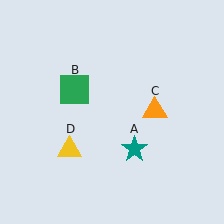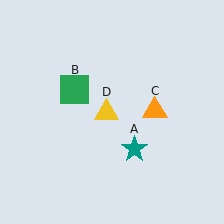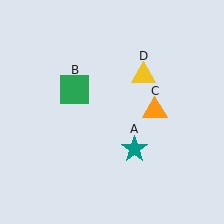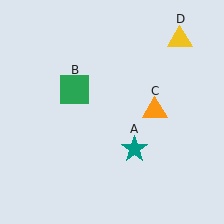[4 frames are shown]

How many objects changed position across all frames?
1 object changed position: yellow triangle (object D).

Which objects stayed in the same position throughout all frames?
Teal star (object A) and green square (object B) and orange triangle (object C) remained stationary.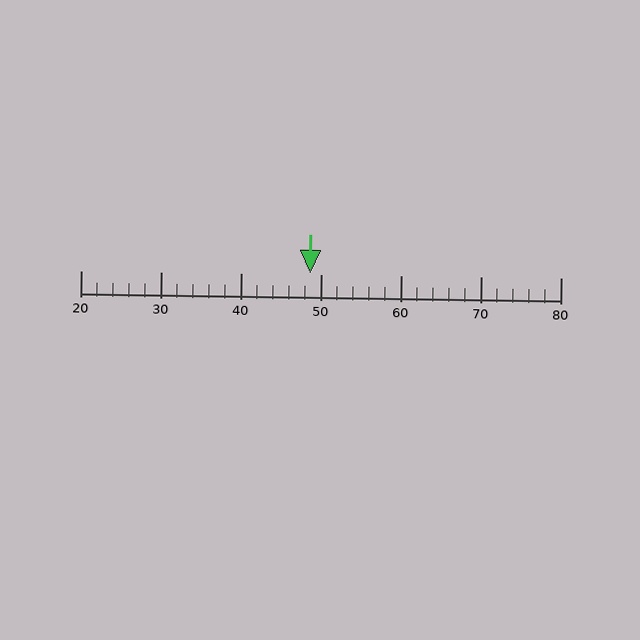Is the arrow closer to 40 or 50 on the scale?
The arrow is closer to 50.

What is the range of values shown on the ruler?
The ruler shows values from 20 to 80.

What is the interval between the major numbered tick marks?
The major tick marks are spaced 10 units apart.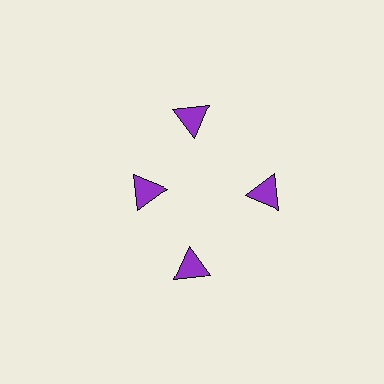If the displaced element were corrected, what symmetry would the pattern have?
It would have 4-fold rotational symmetry — the pattern would map onto itself every 90 degrees.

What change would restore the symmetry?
The symmetry would be restored by moving it outward, back onto the ring so that all 4 triangles sit at equal angles and equal distance from the center.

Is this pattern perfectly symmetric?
No. The 4 purple triangles are arranged in a ring, but one element near the 9 o'clock position is pulled inward toward the center, breaking the 4-fold rotational symmetry.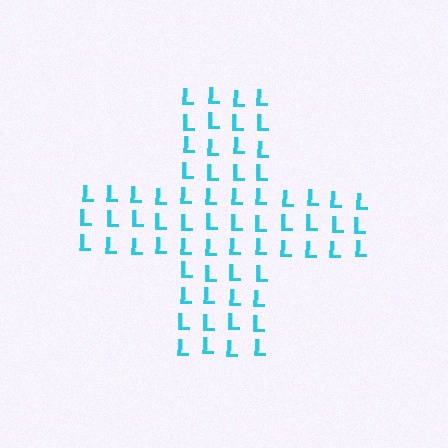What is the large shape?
The large shape is a cross.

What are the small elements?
The small elements are letter L's.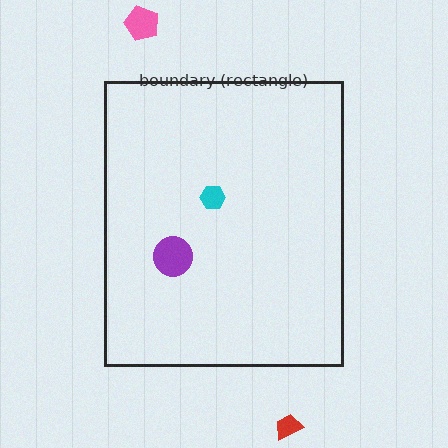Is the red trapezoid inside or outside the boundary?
Outside.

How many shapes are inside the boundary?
2 inside, 2 outside.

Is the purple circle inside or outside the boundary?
Inside.